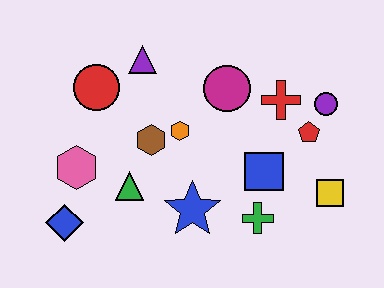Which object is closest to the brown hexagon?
The orange hexagon is closest to the brown hexagon.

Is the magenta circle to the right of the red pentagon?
No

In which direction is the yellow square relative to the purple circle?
The yellow square is below the purple circle.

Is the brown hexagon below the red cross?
Yes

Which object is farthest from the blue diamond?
The purple circle is farthest from the blue diamond.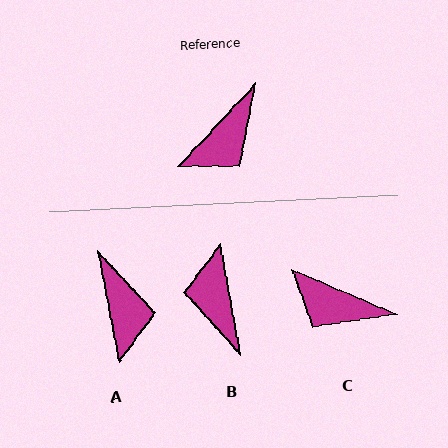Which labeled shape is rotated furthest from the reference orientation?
B, about 127 degrees away.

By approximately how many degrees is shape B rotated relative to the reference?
Approximately 127 degrees clockwise.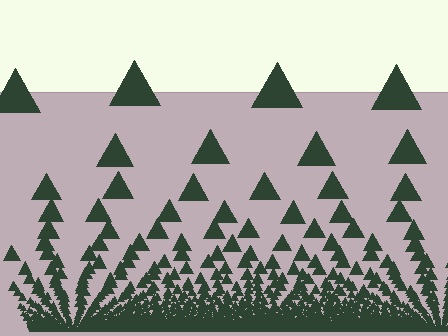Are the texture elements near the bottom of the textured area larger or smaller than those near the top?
Smaller. The gradient is inverted — elements near the bottom are smaller and denser.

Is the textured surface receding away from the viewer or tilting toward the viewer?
The surface appears to tilt toward the viewer. Texture elements get larger and sparser toward the top.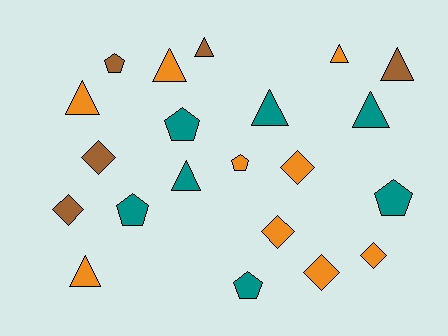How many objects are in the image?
There are 21 objects.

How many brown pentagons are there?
There is 1 brown pentagon.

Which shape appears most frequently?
Triangle, with 9 objects.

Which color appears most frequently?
Orange, with 9 objects.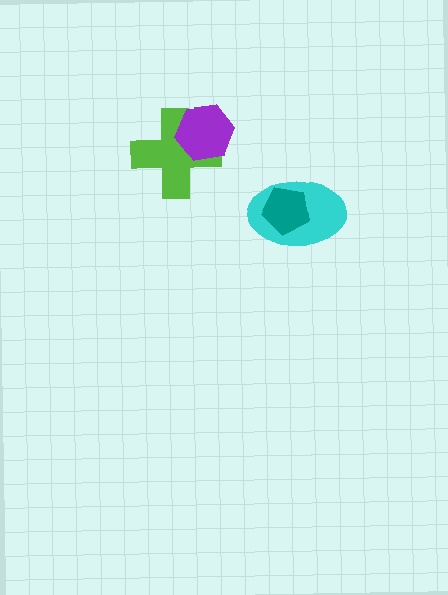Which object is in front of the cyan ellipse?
The teal pentagon is in front of the cyan ellipse.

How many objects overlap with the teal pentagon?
1 object overlaps with the teal pentagon.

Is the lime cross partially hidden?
Yes, it is partially covered by another shape.